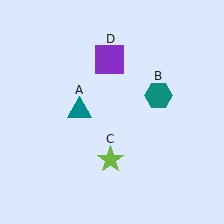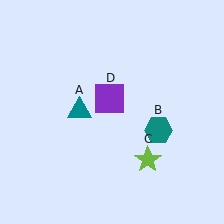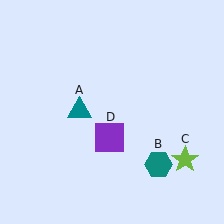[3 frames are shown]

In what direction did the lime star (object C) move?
The lime star (object C) moved right.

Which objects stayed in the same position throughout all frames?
Teal triangle (object A) remained stationary.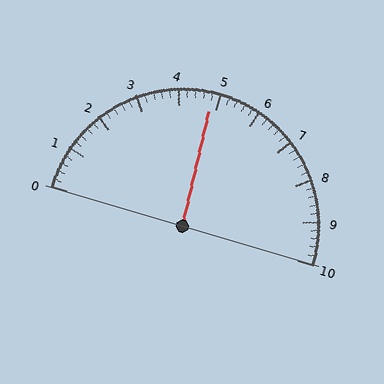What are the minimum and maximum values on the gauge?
The gauge ranges from 0 to 10.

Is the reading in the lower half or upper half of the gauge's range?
The reading is in the lower half of the range (0 to 10).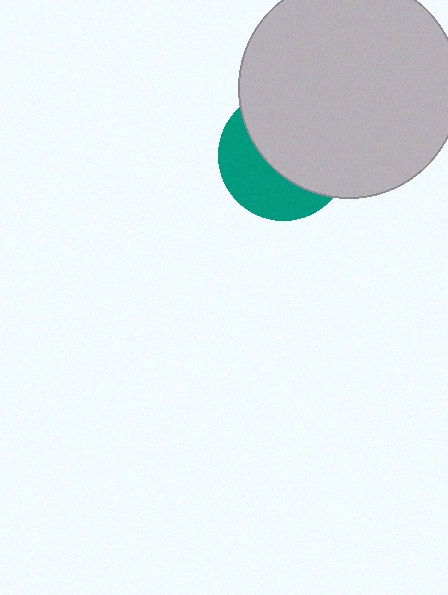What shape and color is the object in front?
The object in front is a light gray circle.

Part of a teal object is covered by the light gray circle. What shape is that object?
It is a circle.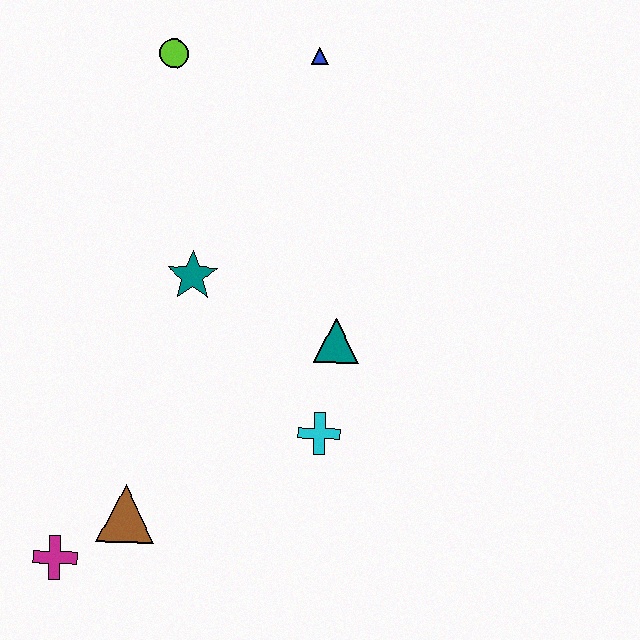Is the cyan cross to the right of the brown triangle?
Yes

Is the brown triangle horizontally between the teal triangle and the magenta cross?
Yes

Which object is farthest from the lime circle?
The magenta cross is farthest from the lime circle.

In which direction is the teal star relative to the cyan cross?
The teal star is above the cyan cross.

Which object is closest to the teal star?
The teal triangle is closest to the teal star.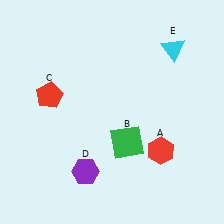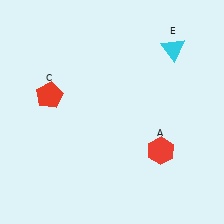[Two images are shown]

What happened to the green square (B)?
The green square (B) was removed in Image 2. It was in the bottom-right area of Image 1.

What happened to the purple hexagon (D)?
The purple hexagon (D) was removed in Image 2. It was in the bottom-left area of Image 1.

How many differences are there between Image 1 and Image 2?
There are 2 differences between the two images.